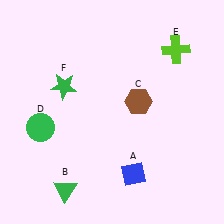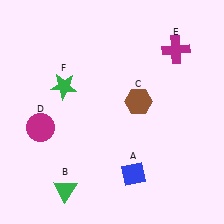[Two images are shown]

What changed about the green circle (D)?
In Image 1, D is green. In Image 2, it changed to magenta.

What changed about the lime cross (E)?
In Image 1, E is lime. In Image 2, it changed to magenta.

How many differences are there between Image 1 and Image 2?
There are 2 differences between the two images.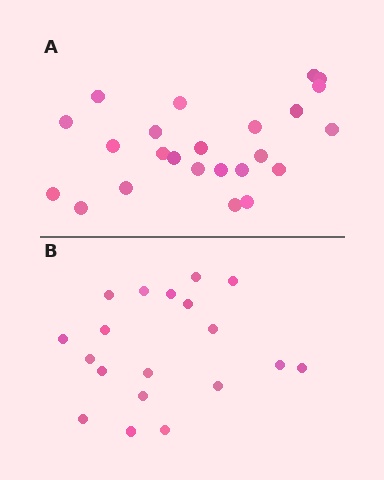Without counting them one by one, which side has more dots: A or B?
Region A (the top region) has more dots.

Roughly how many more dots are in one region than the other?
Region A has about 5 more dots than region B.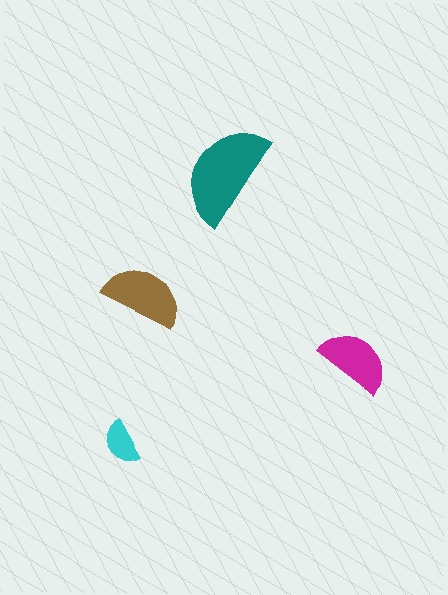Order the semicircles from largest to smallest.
the teal one, the brown one, the magenta one, the cyan one.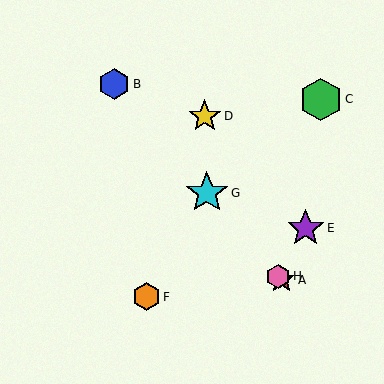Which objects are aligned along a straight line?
Objects A, B, G, H are aligned along a straight line.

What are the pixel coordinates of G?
Object G is at (207, 193).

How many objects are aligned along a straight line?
4 objects (A, B, G, H) are aligned along a straight line.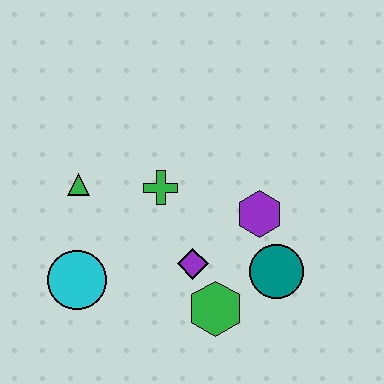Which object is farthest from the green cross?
The teal circle is farthest from the green cross.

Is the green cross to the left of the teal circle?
Yes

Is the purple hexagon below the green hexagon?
No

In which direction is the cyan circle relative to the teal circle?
The cyan circle is to the left of the teal circle.